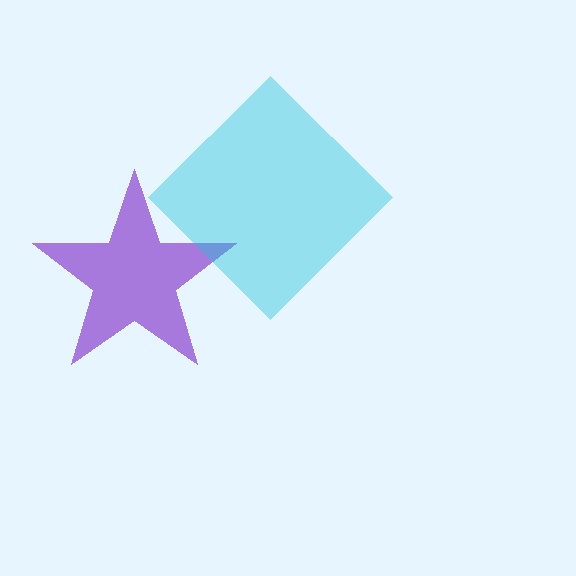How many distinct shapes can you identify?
There are 2 distinct shapes: a purple star, a cyan diamond.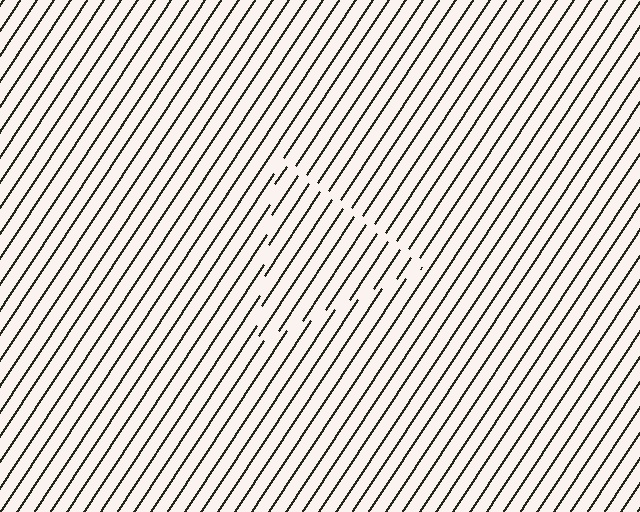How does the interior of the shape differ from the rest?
The interior of the shape contains the same grating, shifted by half a period — the contour is defined by the phase discontinuity where line-ends from the inner and outer gratings abut.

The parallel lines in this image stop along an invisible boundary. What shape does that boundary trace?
An illusory triangle. The interior of the shape contains the same grating, shifted by half a period — the contour is defined by the phase discontinuity where line-ends from the inner and outer gratings abut.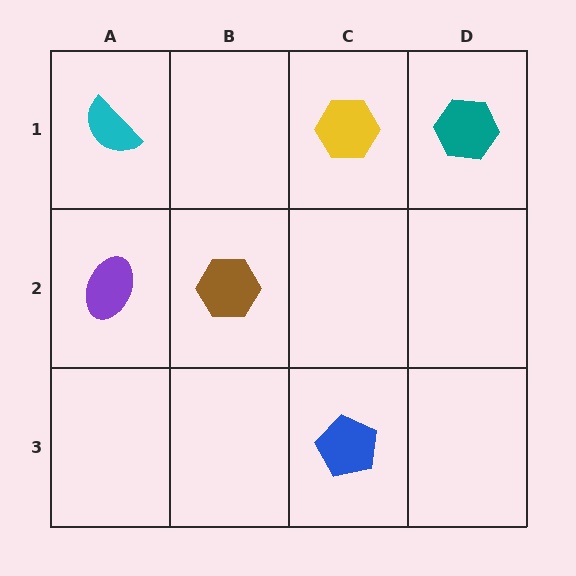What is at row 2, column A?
A purple ellipse.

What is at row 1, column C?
A yellow hexagon.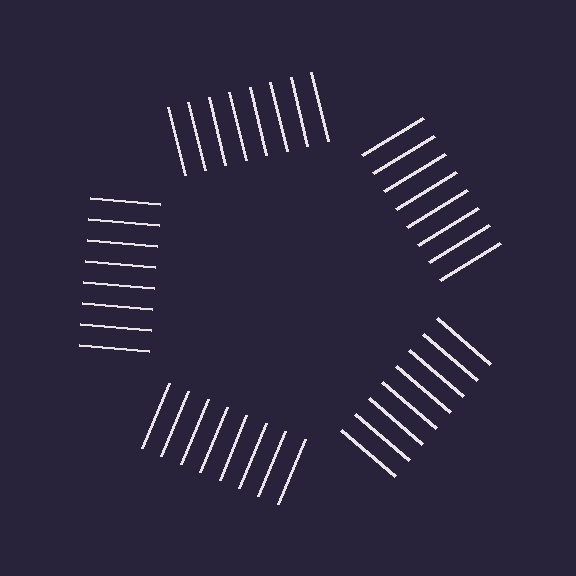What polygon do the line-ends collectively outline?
An illusory pentagon — the line segments terminate on its edges but no continuous stroke is drawn.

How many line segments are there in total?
40 — 8 along each of the 5 edges.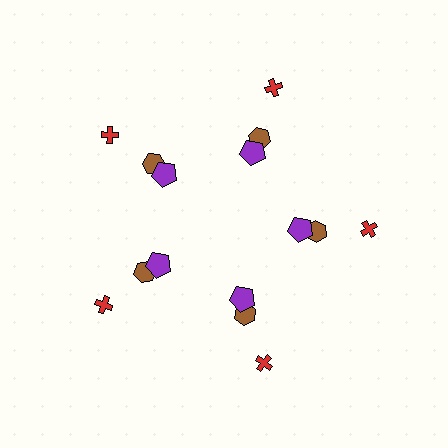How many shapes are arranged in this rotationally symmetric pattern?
There are 15 shapes, arranged in 5 groups of 3.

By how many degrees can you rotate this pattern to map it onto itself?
The pattern maps onto itself every 72 degrees of rotation.